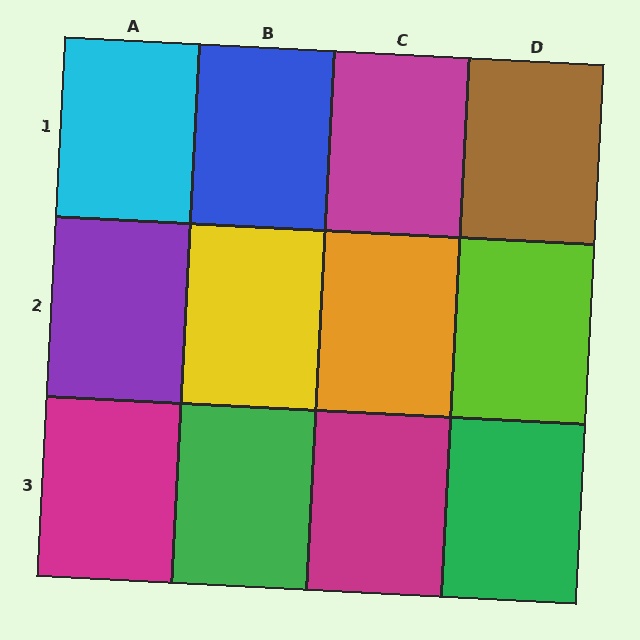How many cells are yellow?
1 cell is yellow.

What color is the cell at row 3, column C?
Magenta.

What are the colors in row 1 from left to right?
Cyan, blue, magenta, brown.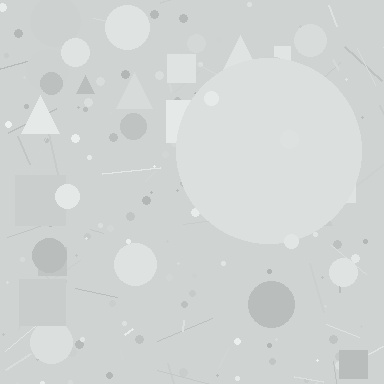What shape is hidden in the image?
A circle is hidden in the image.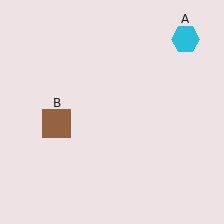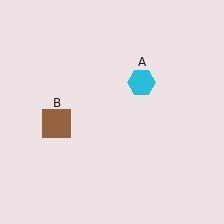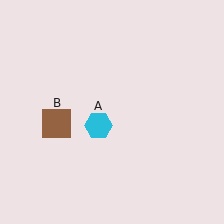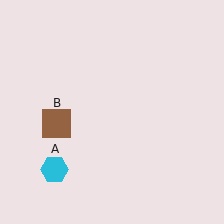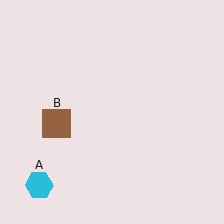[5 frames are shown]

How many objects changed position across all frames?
1 object changed position: cyan hexagon (object A).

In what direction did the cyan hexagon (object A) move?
The cyan hexagon (object A) moved down and to the left.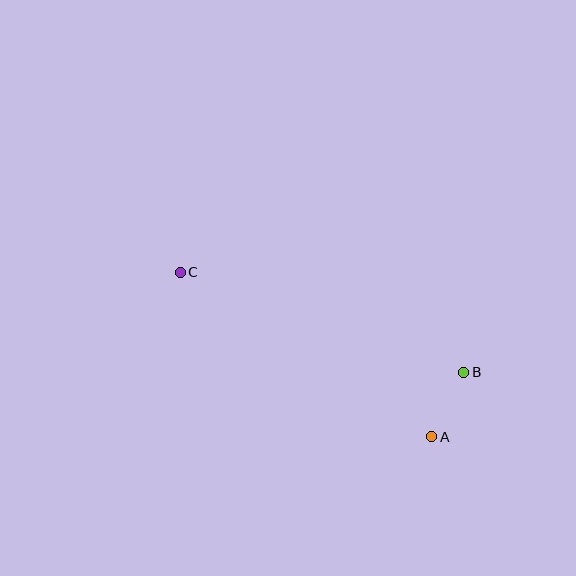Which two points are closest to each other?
Points A and B are closest to each other.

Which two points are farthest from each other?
Points A and C are farthest from each other.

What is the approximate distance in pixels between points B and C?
The distance between B and C is approximately 301 pixels.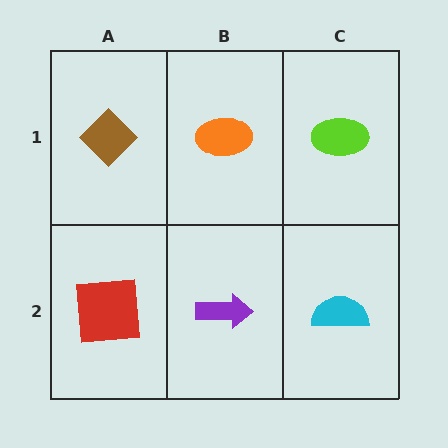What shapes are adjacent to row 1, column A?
A red square (row 2, column A), an orange ellipse (row 1, column B).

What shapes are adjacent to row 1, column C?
A cyan semicircle (row 2, column C), an orange ellipse (row 1, column B).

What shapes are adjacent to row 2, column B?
An orange ellipse (row 1, column B), a red square (row 2, column A), a cyan semicircle (row 2, column C).